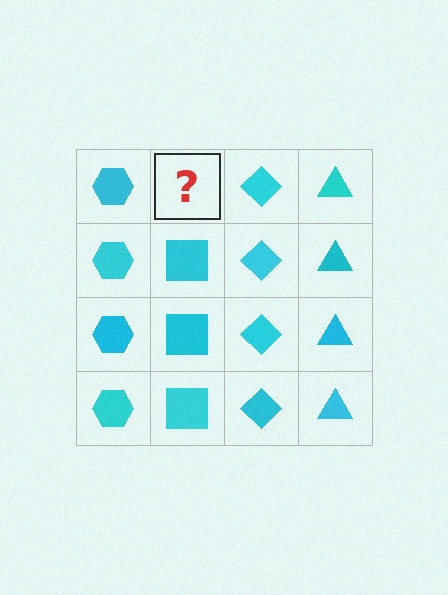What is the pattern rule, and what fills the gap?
The rule is that each column has a consistent shape. The gap should be filled with a cyan square.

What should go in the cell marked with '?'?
The missing cell should contain a cyan square.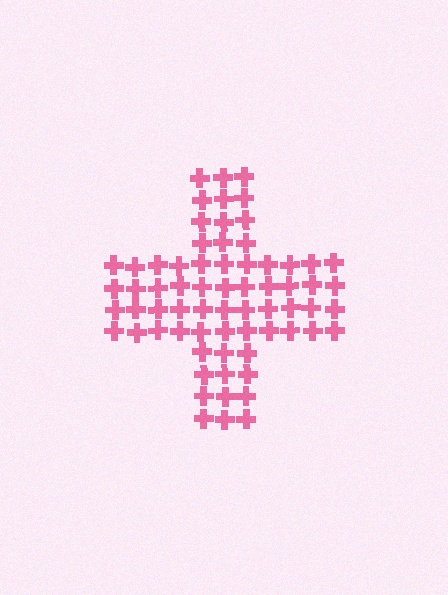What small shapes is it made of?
It is made of small crosses.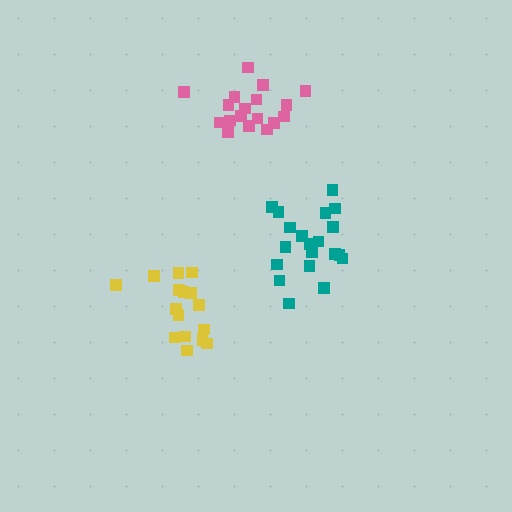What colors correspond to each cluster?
The clusters are colored: teal, pink, yellow.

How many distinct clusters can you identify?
There are 3 distinct clusters.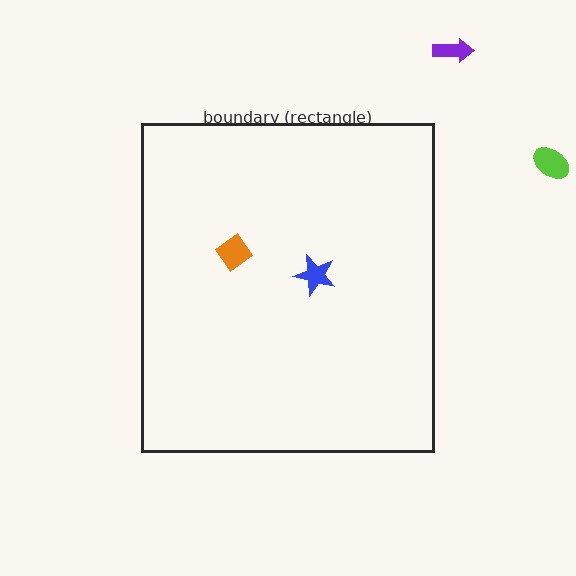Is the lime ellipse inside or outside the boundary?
Outside.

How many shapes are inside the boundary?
2 inside, 2 outside.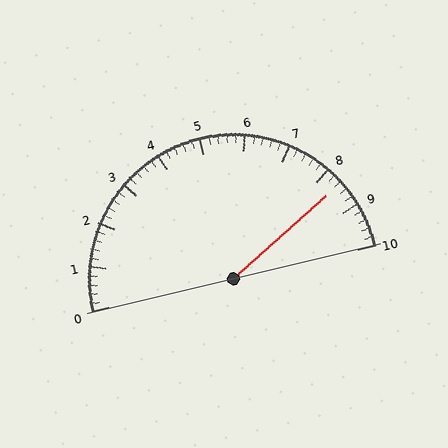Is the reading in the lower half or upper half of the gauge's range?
The reading is in the upper half of the range (0 to 10).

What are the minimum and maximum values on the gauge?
The gauge ranges from 0 to 10.